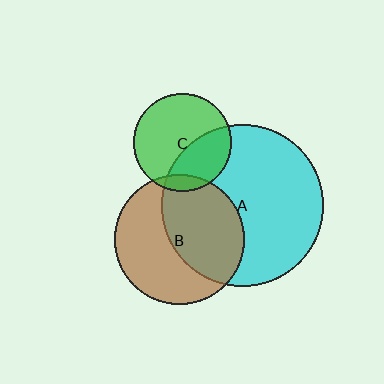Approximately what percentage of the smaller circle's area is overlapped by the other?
Approximately 35%.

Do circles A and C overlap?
Yes.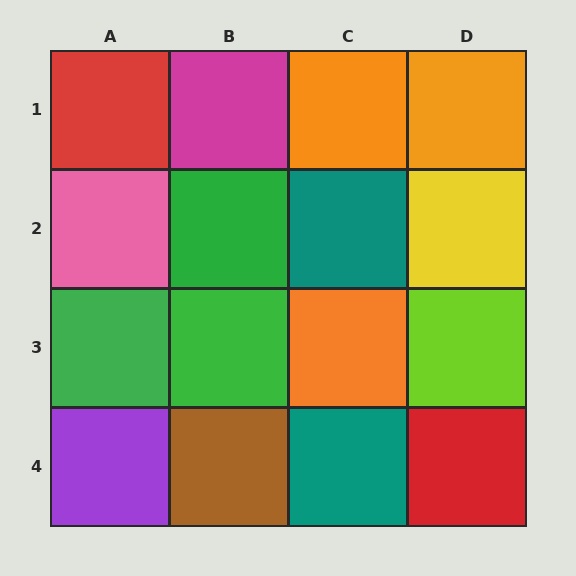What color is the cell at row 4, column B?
Brown.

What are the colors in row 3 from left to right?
Green, green, orange, lime.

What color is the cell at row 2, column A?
Pink.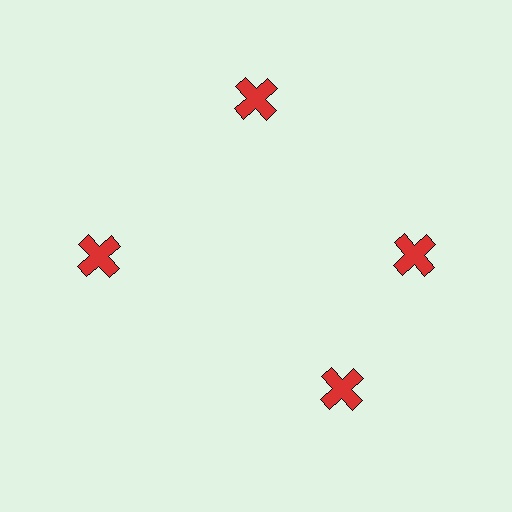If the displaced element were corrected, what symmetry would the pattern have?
It would have 4-fold rotational symmetry — the pattern would map onto itself every 90 degrees.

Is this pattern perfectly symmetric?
No. The 4 red crosses are arranged in a ring, but one element near the 6 o'clock position is rotated out of alignment along the ring, breaking the 4-fold rotational symmetry.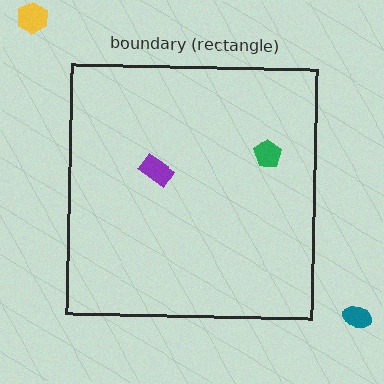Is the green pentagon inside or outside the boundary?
Inside.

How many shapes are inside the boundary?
2 inside, 2 outside.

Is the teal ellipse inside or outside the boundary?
Outside.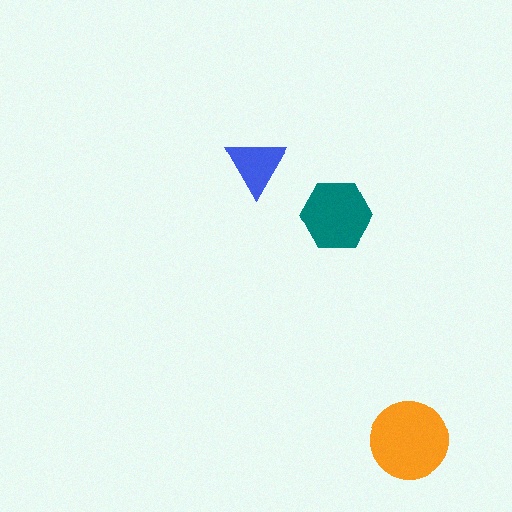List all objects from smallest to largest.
The blue triangle, the teal hexagon, the orange circle.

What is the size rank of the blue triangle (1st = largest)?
3rd.